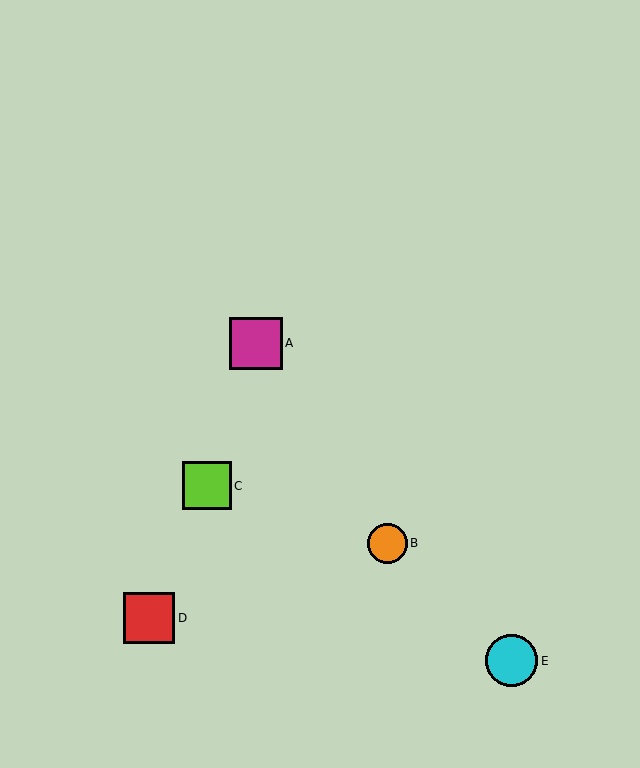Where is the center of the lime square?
The center of the lime square is at (207, 486).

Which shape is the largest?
The magenta square (labeled A) is the largest.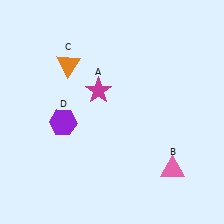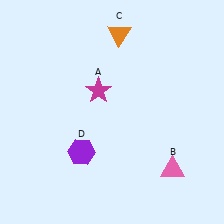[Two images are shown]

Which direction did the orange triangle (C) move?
The orange triangle (C) moved right.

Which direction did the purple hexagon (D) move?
The purple hexagon (D) moved down.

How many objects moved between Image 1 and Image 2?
2 objects moved between the two images.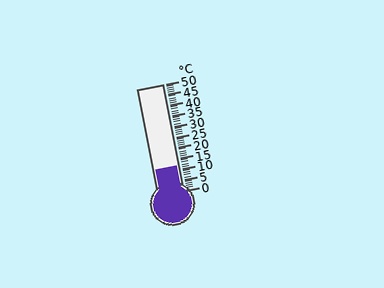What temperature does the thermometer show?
The thermometer shows approximately 12°C.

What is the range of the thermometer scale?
The thermometer scale ranges from 0°C to 50°C.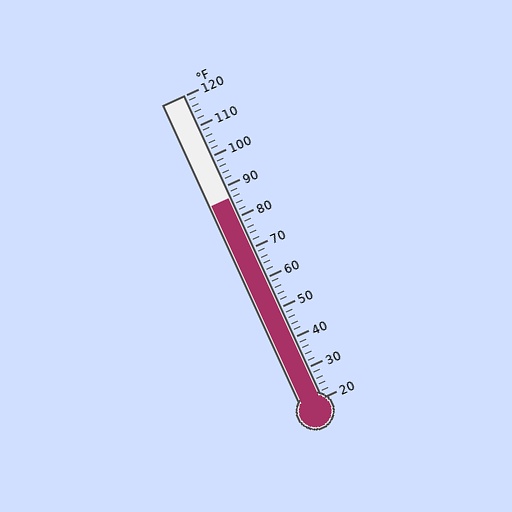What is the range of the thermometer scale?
The thermometer scale ranges from 20°F to 120°F.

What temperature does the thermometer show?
The thermometer shows approximately 86°F.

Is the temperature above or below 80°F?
The temperature is above 80°F.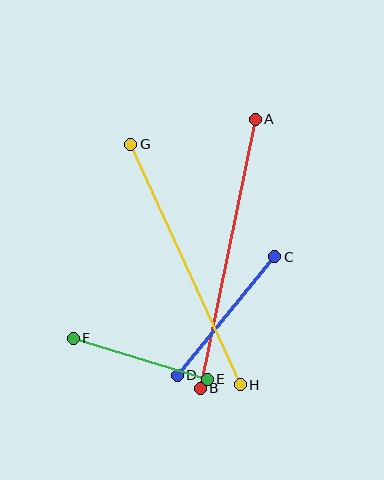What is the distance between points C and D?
The distance is approximately 153 pixels.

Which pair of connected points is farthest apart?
Points A and B are farthest apart.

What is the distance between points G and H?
The distance is approximately 264 pixels.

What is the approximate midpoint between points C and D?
The midpoint is at approximately (226, 316) pixels.